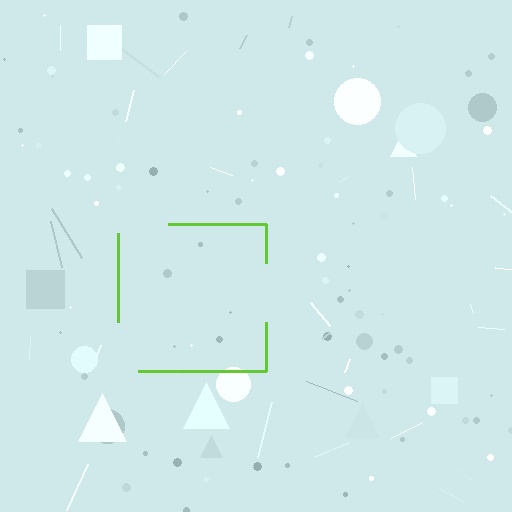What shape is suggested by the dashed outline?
The dashed outline suggests a square.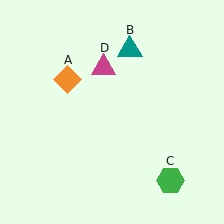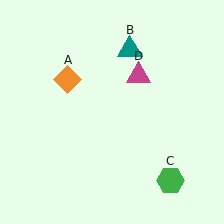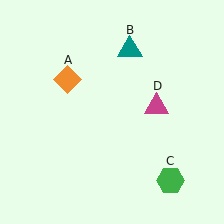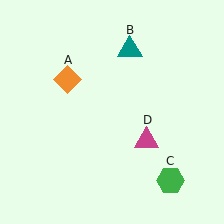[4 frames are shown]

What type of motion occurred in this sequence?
The magenta triangle (object D) rotated clockwise around the center of the scene.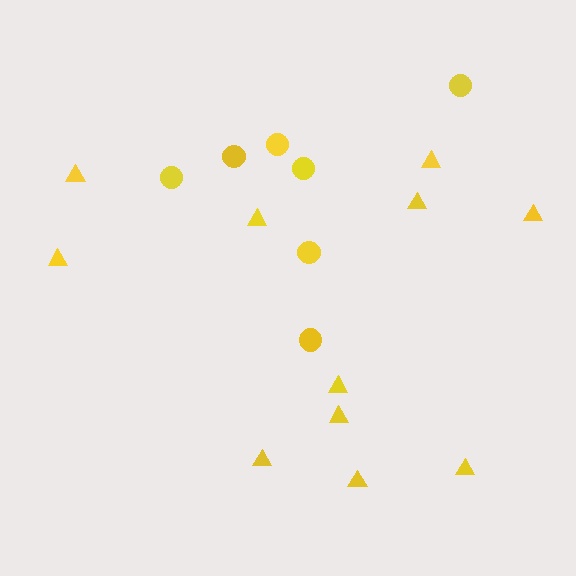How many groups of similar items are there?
There are 2 groups: one group of circles (7) and one group of triangles (11).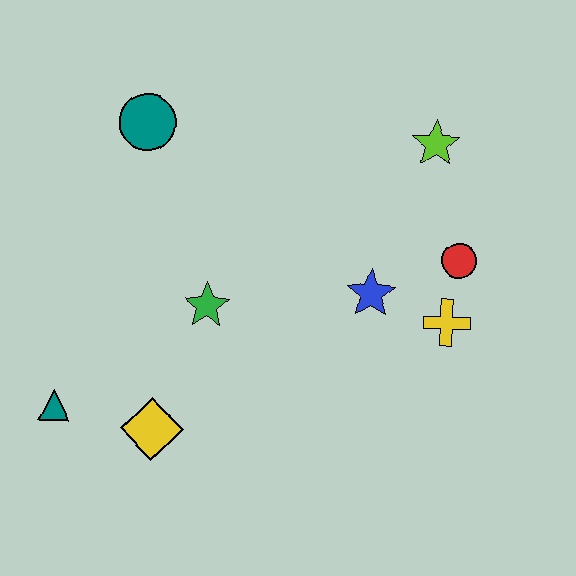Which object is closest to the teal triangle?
The yellow diamond is closest to the teal triangle.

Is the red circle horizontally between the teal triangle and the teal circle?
No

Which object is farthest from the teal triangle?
The lime star is farthest from the teal triangle.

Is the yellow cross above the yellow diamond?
Yes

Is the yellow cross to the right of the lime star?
Yes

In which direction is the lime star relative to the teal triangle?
The lime star is to the right of the teal triangle.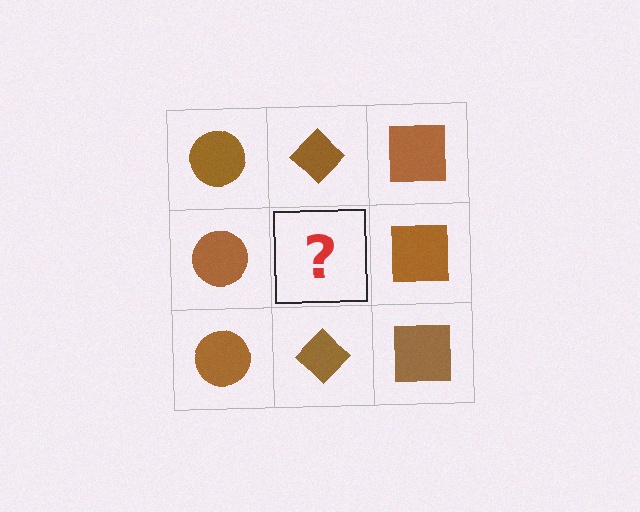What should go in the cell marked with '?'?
The missing cell should contain a brown diamond.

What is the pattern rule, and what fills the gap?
The rule is that each column has a consistent shape. The gap should be filled with a brown diamond.